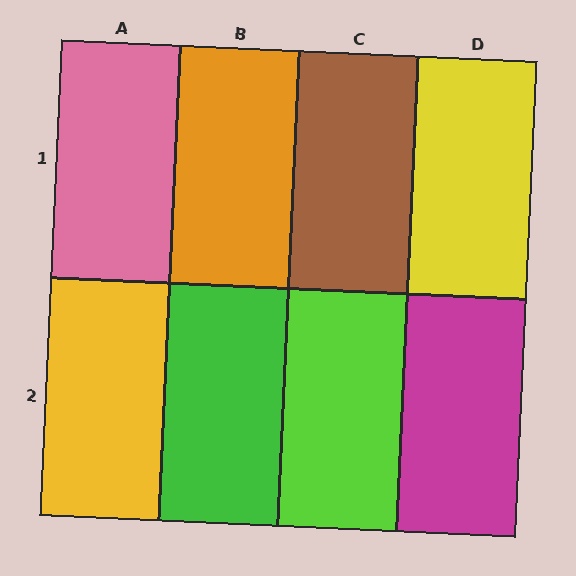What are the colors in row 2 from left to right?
Yellow, green, lime, magenta.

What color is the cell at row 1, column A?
Pink.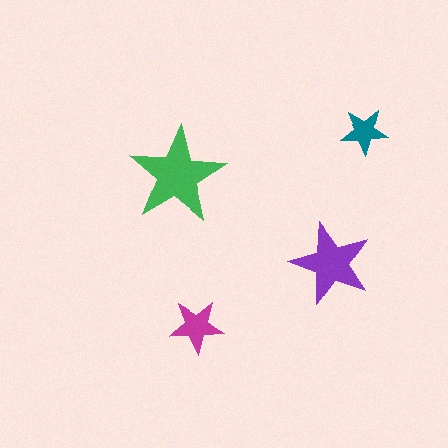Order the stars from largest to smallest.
the green one, the purple one, the magenta one, the teal one.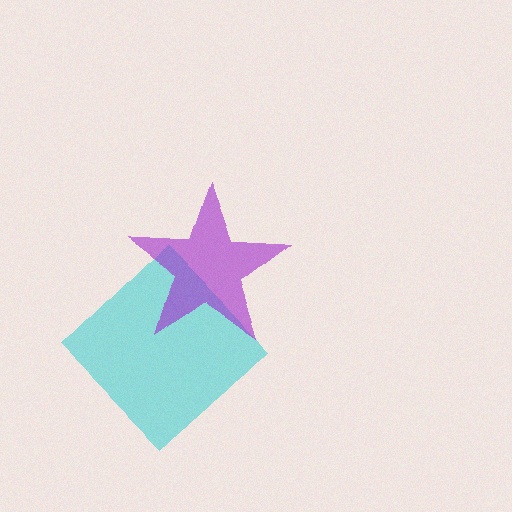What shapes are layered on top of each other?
The layered shapes are: a cyan diamond, a purple star.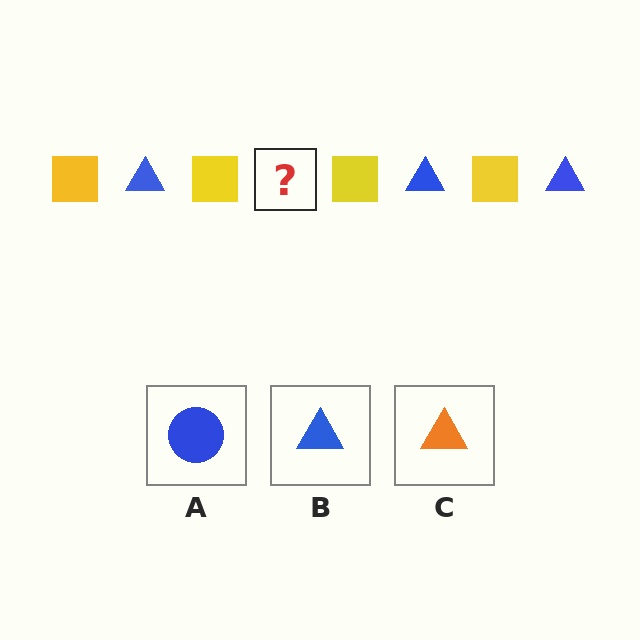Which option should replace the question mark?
Option B.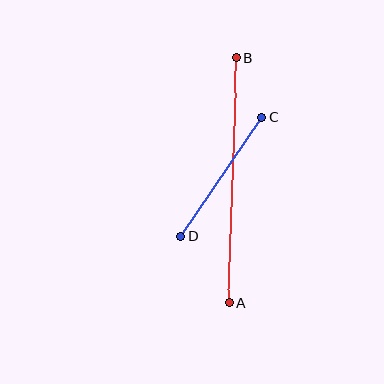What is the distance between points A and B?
The distance is approximately 245 pixels.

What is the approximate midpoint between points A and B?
The midpoint is at approximately (233, 180) pixels.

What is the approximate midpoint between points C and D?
The midpoint is at approximately (221, 177) pixels.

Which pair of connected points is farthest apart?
Points A and B are farthest apart.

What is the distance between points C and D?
The distance is approximately 144 pixels.